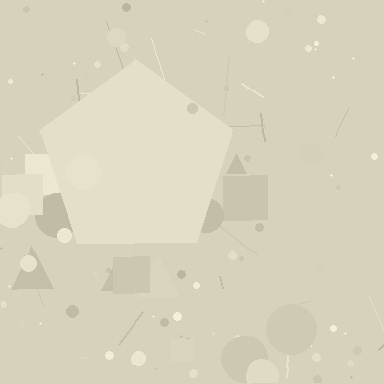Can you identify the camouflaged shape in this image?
The camouflaged shape is a pentagon.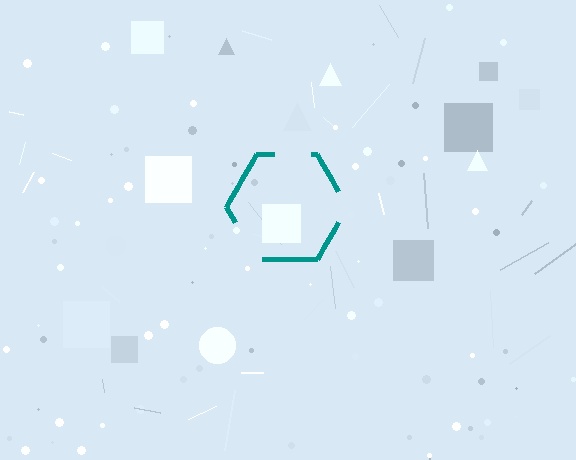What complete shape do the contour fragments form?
The contour fragments form a hexagon.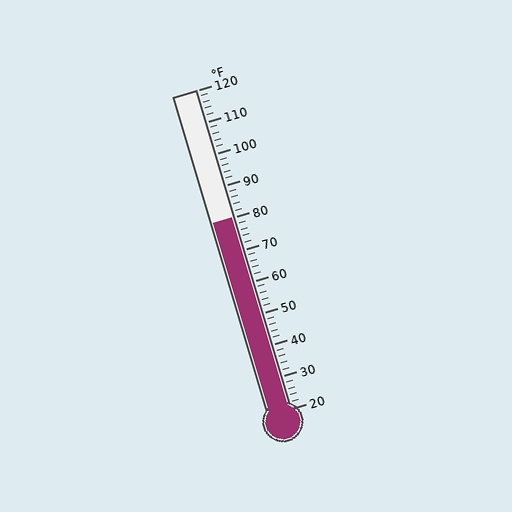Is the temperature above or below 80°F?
The temperature is at 80°F.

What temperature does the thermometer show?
The thermometer shows approximately 80°F.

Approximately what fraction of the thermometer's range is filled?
The thermometer is filled to approximately 60% of its range.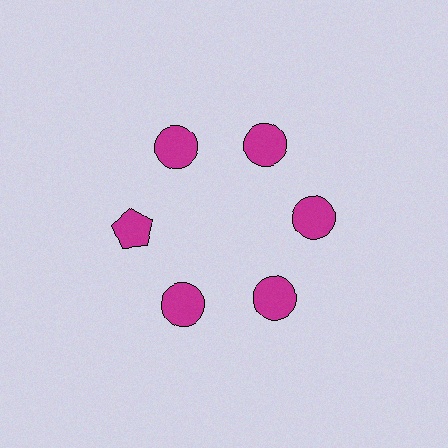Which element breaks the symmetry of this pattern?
The magenta pentagon at roughly the 9 o'clock position breaks the symmetry. All other shapes are magenta circles.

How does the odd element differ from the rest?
It has a different shape: pentagon instead of circle.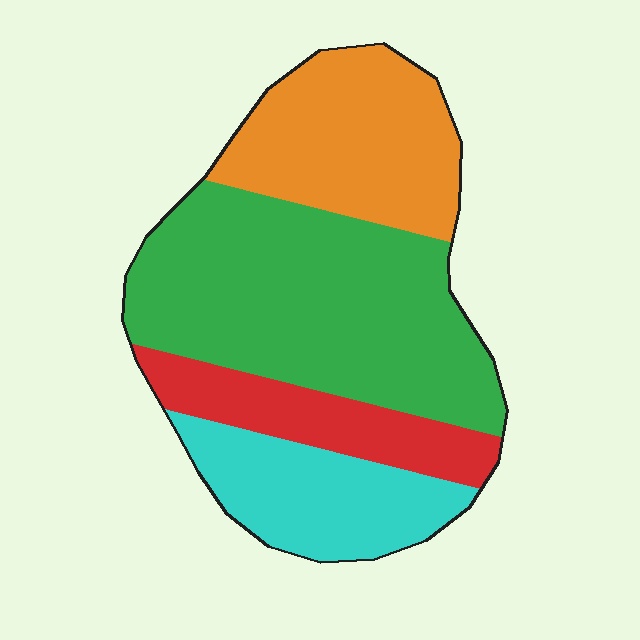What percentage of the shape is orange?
Orange covers 24% of the shape.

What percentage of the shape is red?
Red covers roughly 15% of the shape.